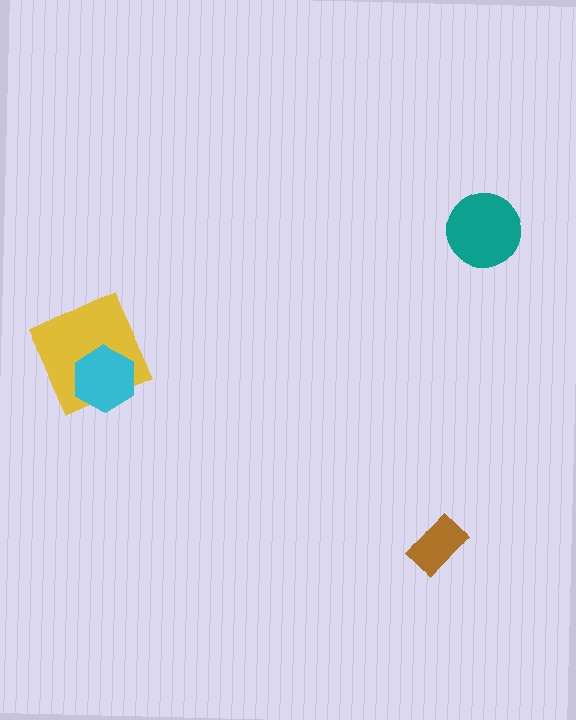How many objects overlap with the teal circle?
0 objects overlap with the teal circle.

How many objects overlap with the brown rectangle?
0 objects overlap with the brown rectangle.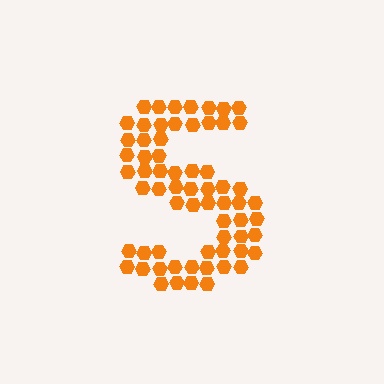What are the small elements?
The small elements are hexagons.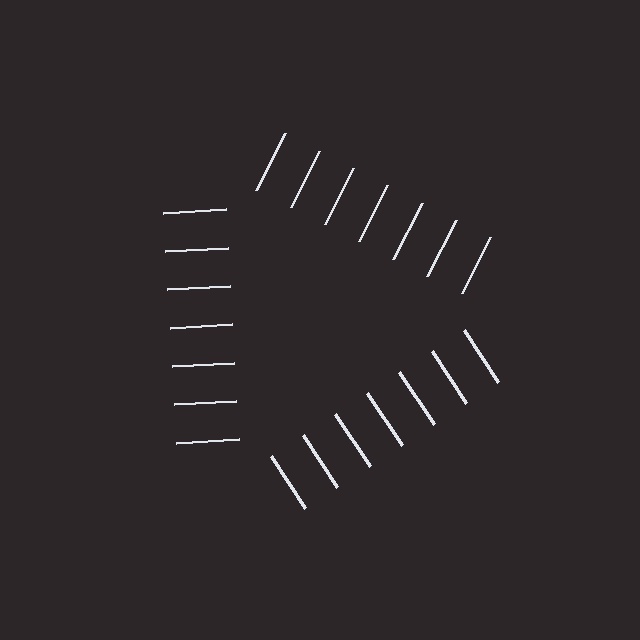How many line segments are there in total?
21 — 7 along each of the 3 edges.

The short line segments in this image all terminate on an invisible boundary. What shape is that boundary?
An illusory triangle — the line segments terminate on its edges but no continuous stroke is drawn.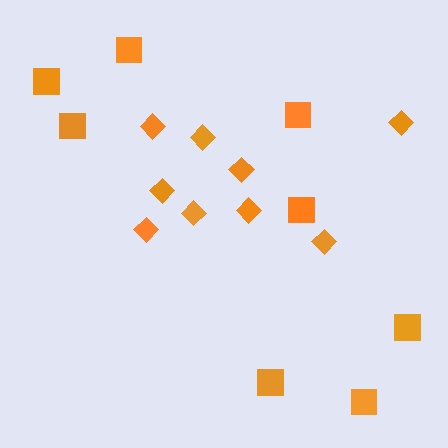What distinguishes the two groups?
There are 2 groups: one group of diamonds (9) and one group of squares (8).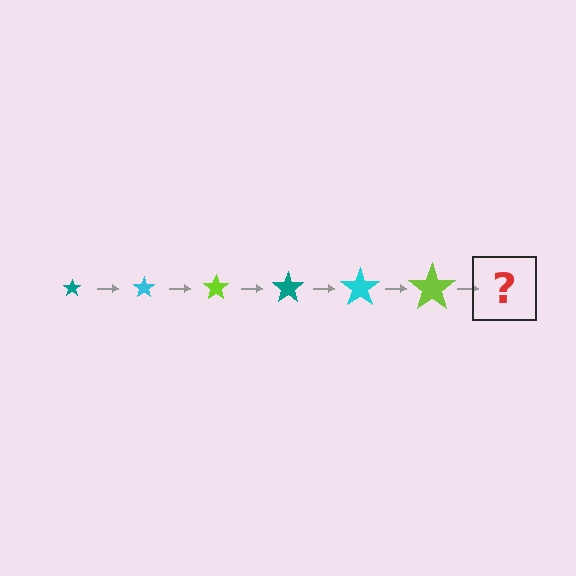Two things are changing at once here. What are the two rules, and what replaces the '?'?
The two rules are that the star grows larger each step and the color cycles through teal, cyan, and lime. The '?' should be a teal star, larger than the previous one.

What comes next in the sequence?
The next element should be a teal star, larger than the previous one.